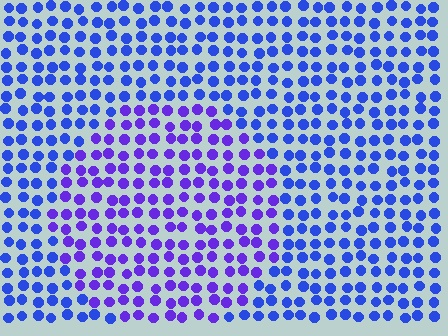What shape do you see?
I see a circle.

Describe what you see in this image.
The image is filled with small blue elements in a uniform arrangement. A circle-shaped region is visible where the elements are tinted to a slightly different hue, forming a subtle color boundary.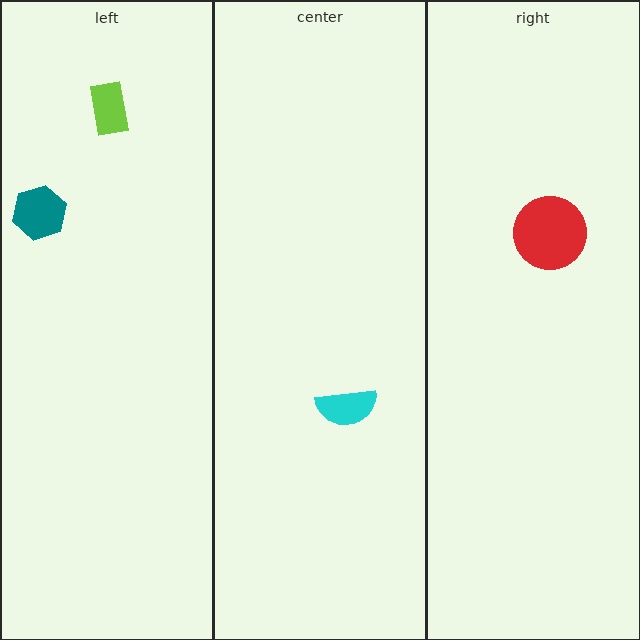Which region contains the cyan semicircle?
The center region.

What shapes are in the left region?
The teal hexagon, the lime rectangle.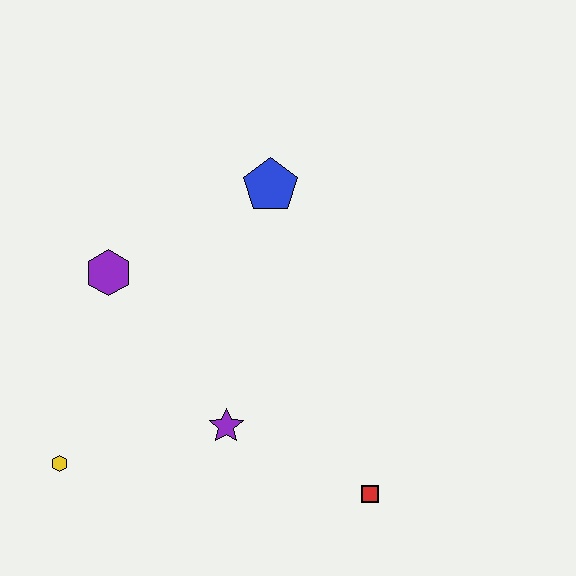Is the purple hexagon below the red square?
No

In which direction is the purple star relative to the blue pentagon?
The purple star is below the blue pentagon.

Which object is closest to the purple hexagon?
The blue pentagon is closest to the purple hexagon.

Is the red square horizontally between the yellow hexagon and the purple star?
No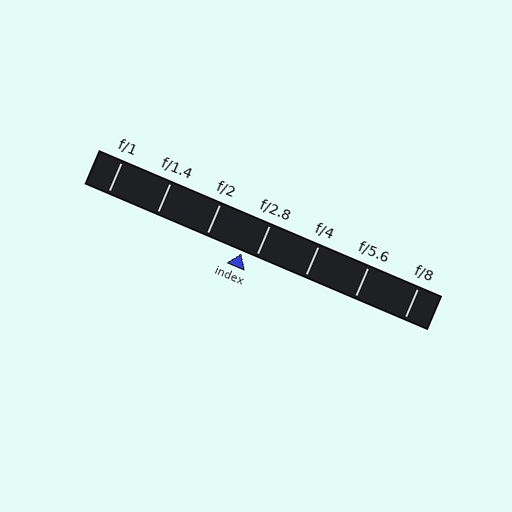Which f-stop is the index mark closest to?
The index mark is closest to f/2.8.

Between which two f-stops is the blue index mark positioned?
The index mark is between f/2 and f/2.8.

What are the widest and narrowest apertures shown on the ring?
The widest aperture shown is f/1 and the narrowest is f/8.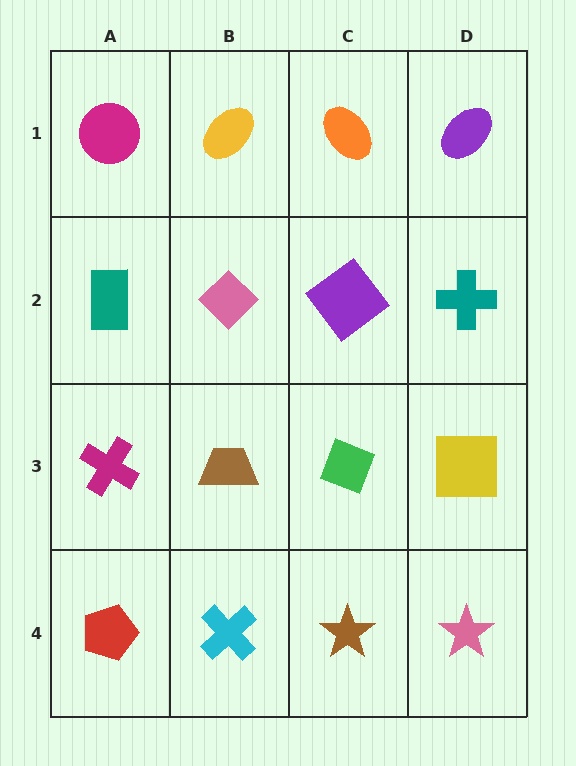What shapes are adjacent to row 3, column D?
A teal cross (row 2, column D), a pink star (row 4, column D), a green diamond (row 3, column C).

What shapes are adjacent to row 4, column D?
A yellow square (row 3, column D), a brown star (row 4, column C).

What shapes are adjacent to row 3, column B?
A pink diamond (row 2, column B), a cyan cross (row 4, column B), a magenta cross (row 3, column A), a green diamond (row 3, column C).